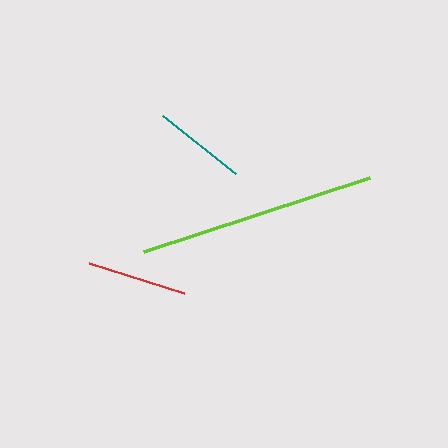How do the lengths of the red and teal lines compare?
The red and teal lines are approximately the same length.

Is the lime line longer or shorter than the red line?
The lime line is longer than the red line.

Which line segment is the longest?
The lime line is the longest at approximately 238 pixels.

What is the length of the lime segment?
The lime segment is approximately 238 pixels long.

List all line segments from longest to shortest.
From longest to shortest: lime, red, teal.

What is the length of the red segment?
The red segment is approximately 100 pixels long.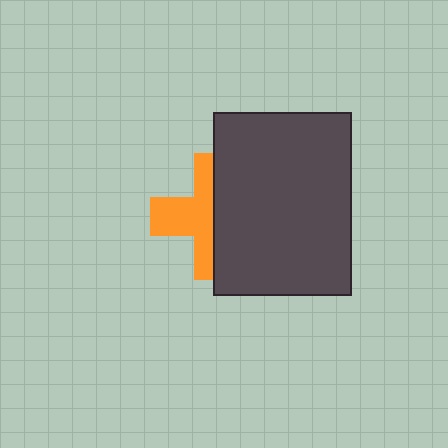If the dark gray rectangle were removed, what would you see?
You would see the complete orange cross.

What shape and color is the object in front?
The object in front is a dark gray rectangle.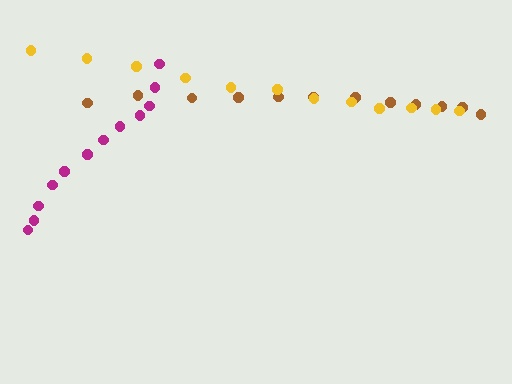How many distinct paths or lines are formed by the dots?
There are 3 distinct paths.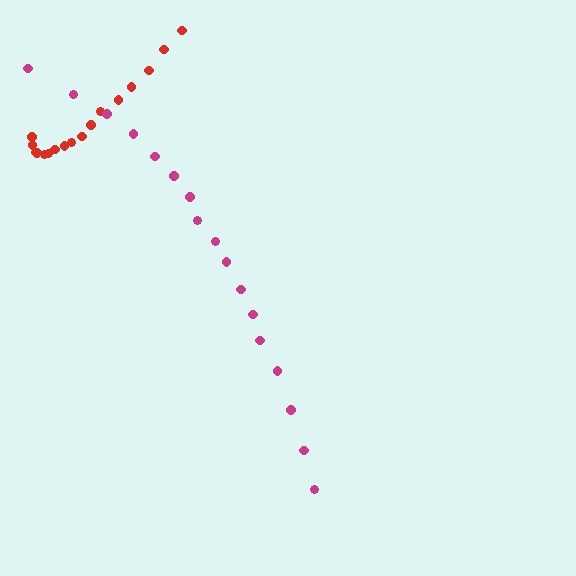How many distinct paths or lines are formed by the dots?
There are 2 distinct paths.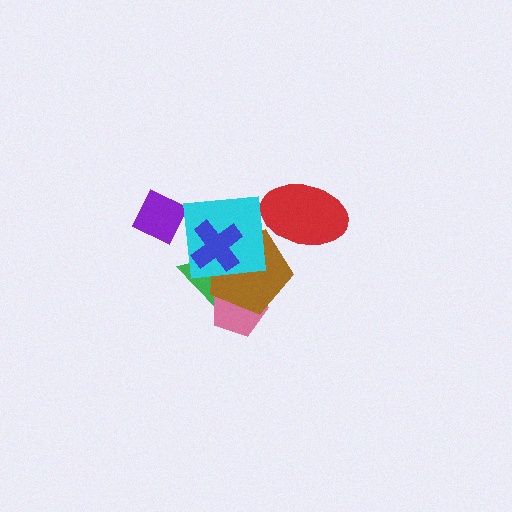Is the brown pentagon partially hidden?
Yes, it is partially covered by another shape.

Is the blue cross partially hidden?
No, no other shape covers it.